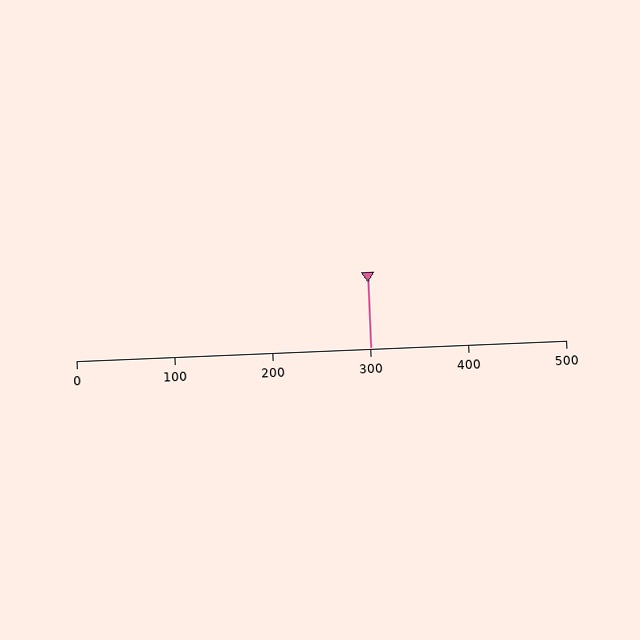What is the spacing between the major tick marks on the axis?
The major ticks are spaced 100 apart.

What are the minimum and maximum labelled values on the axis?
The axis runs from 0 to 500.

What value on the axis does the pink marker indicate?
The marker indicates approximately 300.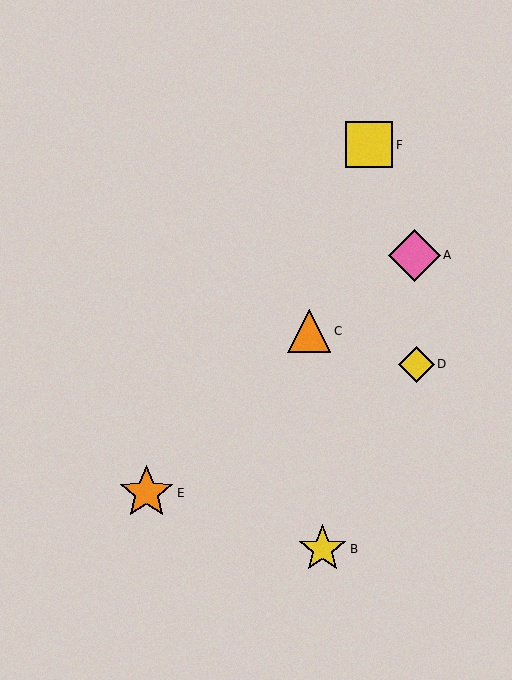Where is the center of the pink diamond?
The center of the pink diamond is at (415, 255).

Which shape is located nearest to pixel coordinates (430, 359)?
The yellow diamond (labeled D) at (416, 364) is nearest to that location.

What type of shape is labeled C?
Shape C is an orange triangle.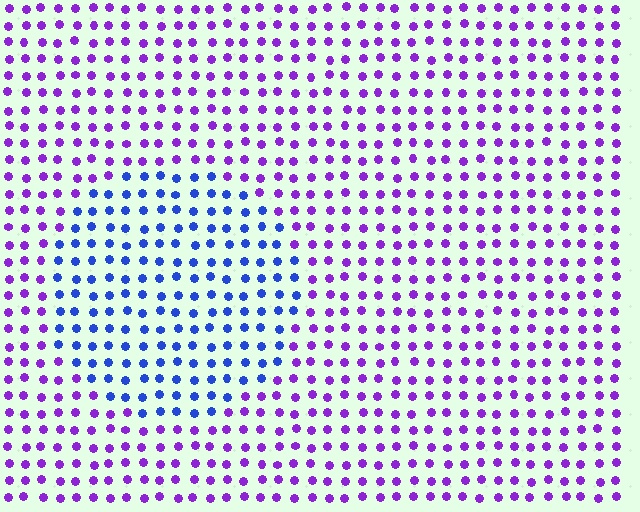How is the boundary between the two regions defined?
The boundary is defined purely by a slight shift in hue (about 49 degrees). Spacing, size, and orientation are identical on both sides.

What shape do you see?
I see a circle.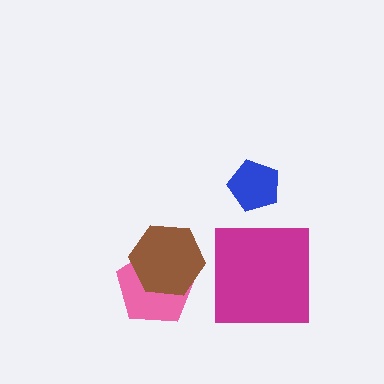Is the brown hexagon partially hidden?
No, no other shape covers it.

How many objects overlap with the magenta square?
0 objects overlap with the magenta square.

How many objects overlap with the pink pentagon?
1 object overlaps with the pink pentagon.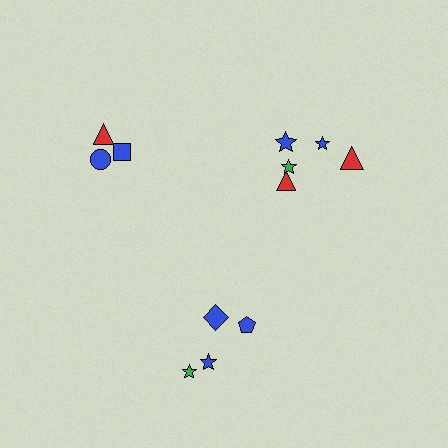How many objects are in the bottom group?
There are 4 objects.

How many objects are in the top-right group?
There are 5 objects.